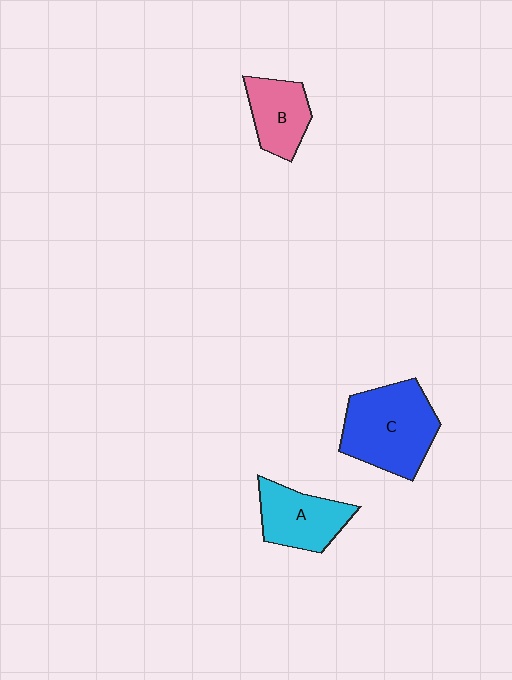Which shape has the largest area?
Shape C (blue).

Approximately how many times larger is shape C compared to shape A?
Approximately 1.5 times.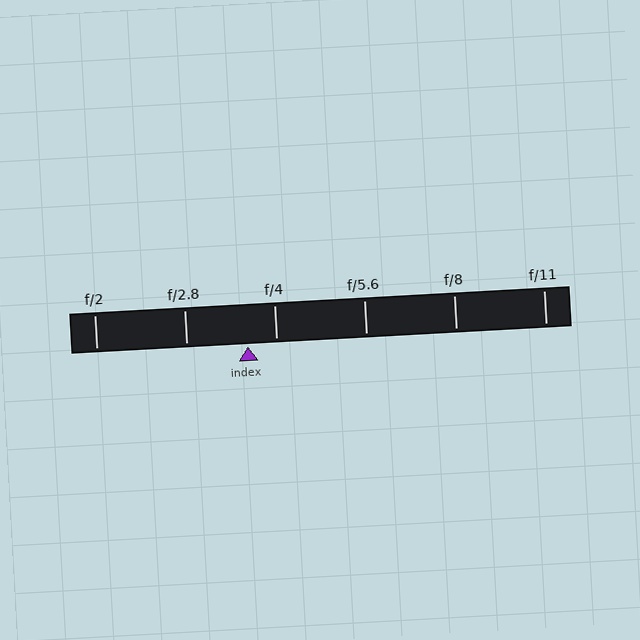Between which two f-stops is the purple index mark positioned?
The index mark is between f/2.8 and f/4.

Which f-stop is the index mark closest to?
The index mark is closest to f/4.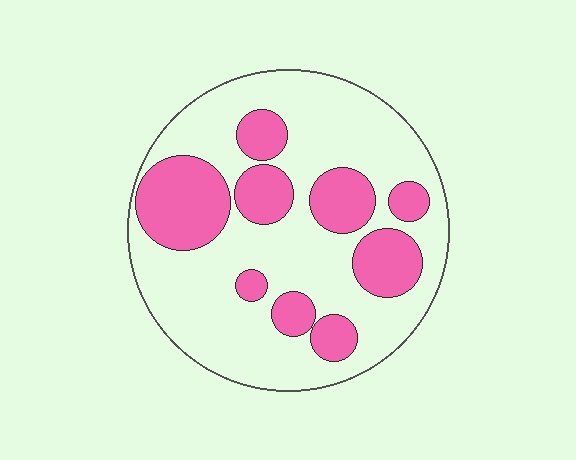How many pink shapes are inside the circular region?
9.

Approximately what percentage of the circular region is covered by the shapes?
Approximately 30%.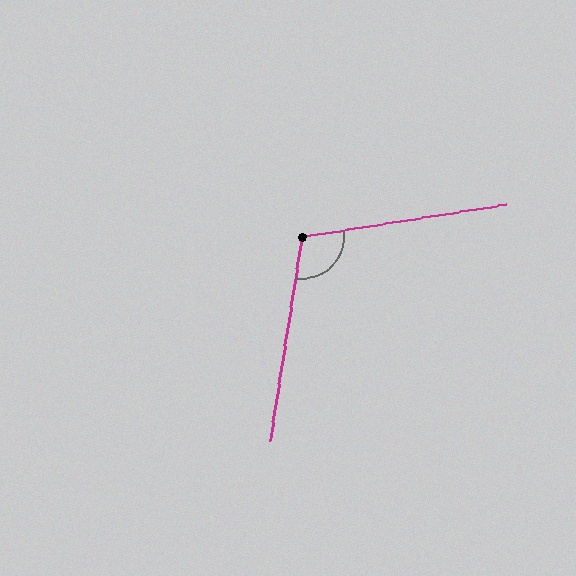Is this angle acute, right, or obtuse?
It is obtuse.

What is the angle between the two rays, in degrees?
Approximately 108 degrees.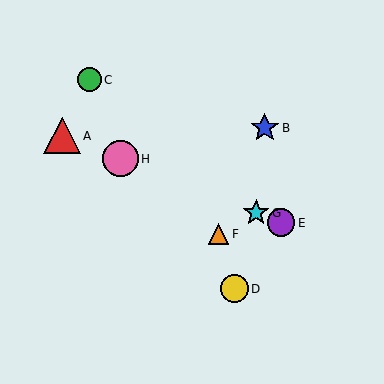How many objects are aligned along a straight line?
4 objects (A, E, G, H) are aligned along a straight line.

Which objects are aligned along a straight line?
Objects A, E, G, H are aligned along a straight line.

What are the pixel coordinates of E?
Object E is at (281, 223).